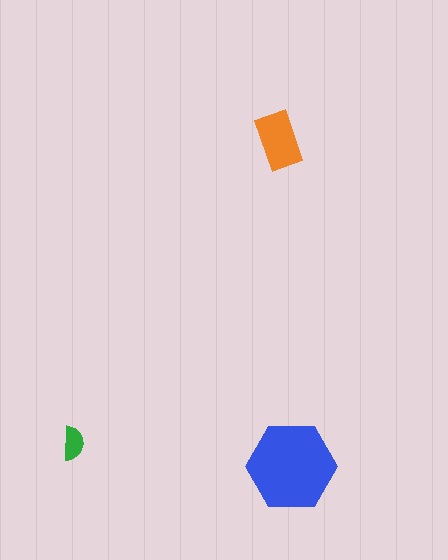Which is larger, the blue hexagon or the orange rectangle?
The blue hexagon.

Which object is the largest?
The blue hexagon.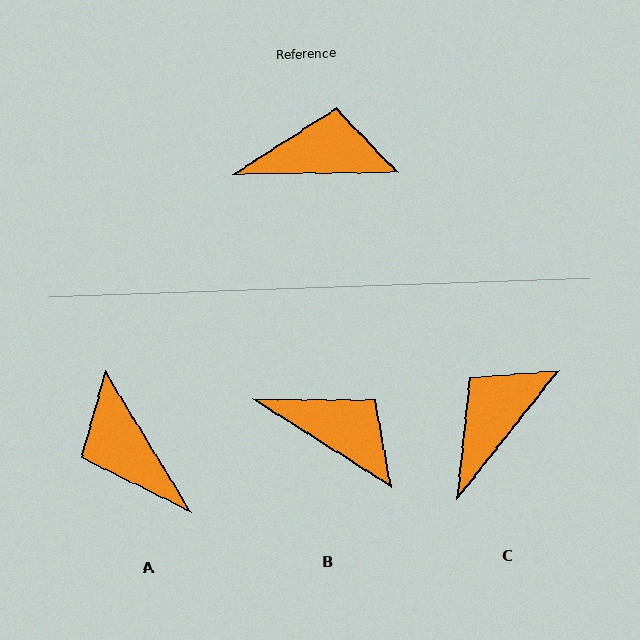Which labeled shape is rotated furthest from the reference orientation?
A, about 121 degrees away.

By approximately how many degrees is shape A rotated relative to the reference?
Approximately 121 degrees counter-clockwise.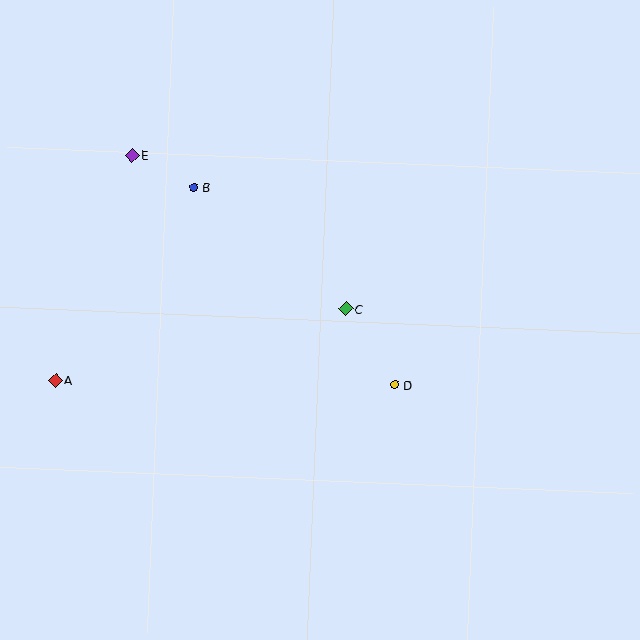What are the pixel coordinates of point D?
Point D is at (395, 385).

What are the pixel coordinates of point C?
Point C is at (346, 309).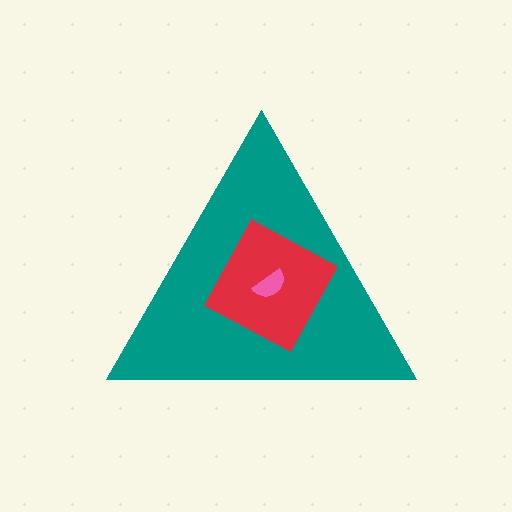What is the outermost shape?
The teal triangle.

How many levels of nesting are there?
3.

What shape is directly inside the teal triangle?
The red diamond.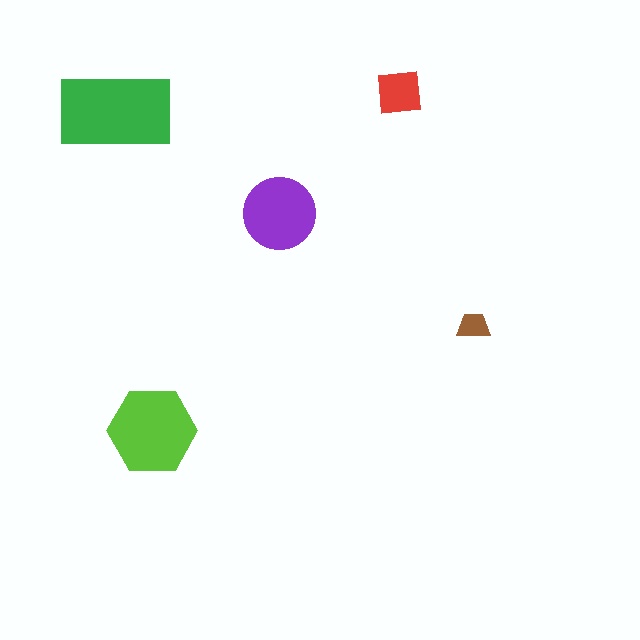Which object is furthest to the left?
The green rectangle is leftmost.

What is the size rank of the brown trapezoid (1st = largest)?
5th.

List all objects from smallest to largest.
The brown trapezoid, the red square, the purple circle, the lime hexagon, the green rectangle.